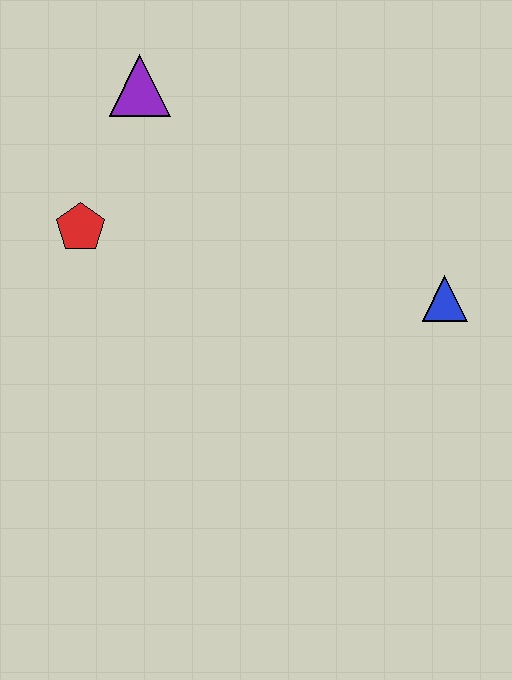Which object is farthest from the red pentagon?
The blue triangle is farthest from the red pentagon.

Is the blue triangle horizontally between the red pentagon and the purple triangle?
No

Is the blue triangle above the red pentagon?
No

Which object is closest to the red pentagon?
The purple triangle is closest to the red pentagon.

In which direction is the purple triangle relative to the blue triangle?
The purple triangle is to the left of the blue triangle.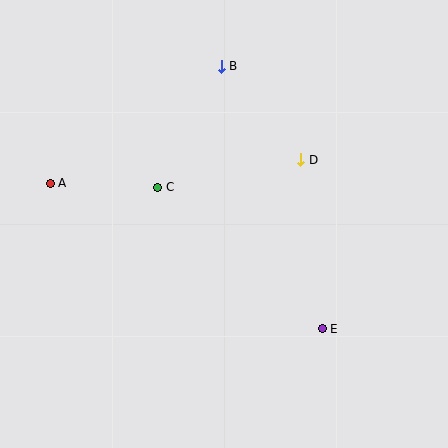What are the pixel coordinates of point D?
Point D is at (301, 160).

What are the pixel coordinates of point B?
Point B is at (221, 66).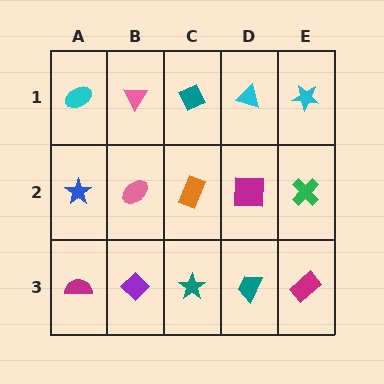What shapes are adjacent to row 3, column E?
A green cross (row 2, column E), a teal trapezoid (row 3, column D).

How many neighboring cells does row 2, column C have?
4.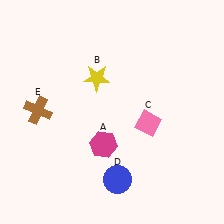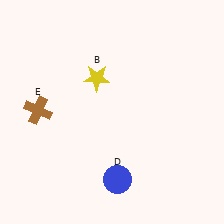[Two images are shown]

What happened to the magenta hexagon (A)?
The magenta hexagon (A) was removed in Image 2. It was in the bottom-left area of Image 1.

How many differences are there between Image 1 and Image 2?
There are 2 differences between the two images.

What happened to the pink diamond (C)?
The pink diamond (C) was removed in Image 2. It was in the bottom-right area of Image 1.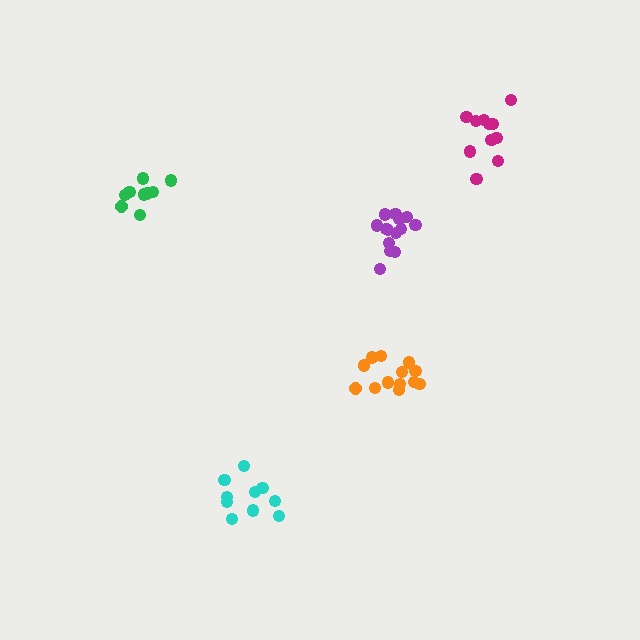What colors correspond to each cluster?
The clusters are colored: green, orange, cyan, magenta, purple.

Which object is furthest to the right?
The magenta cluster is rightmost.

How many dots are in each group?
Group 1: 9 dots, Group 2: 13 dots, Group 3: 10 dots, Group 4: 11 dots, Group 5: 14 dots (57 total).